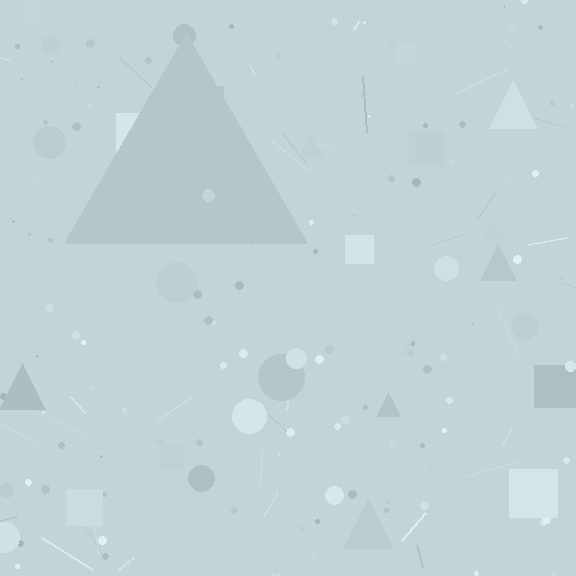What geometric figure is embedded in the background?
A triangle is embedded in the background.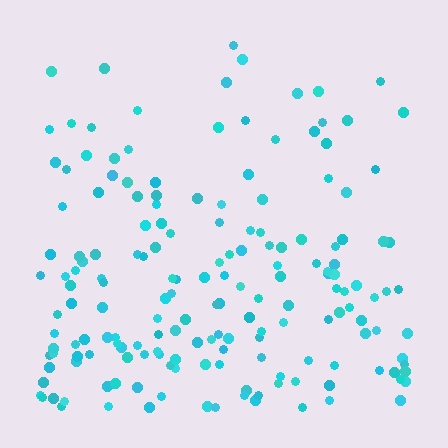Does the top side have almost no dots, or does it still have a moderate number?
Still a moderate number, just noticeably fewer than the bottom.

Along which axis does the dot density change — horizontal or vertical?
Vertical.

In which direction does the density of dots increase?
From top to bottom, with the bottom side densest.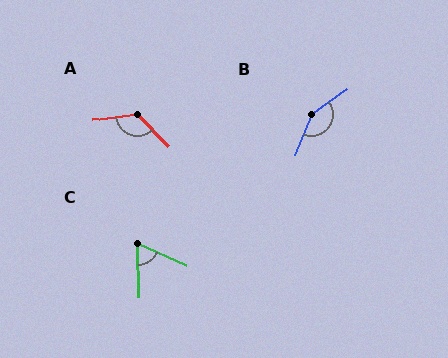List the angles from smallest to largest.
C (64°), A (127°), B (147°).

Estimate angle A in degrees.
Approximately 127 degrees.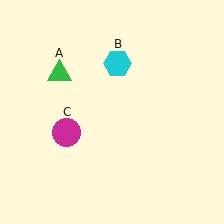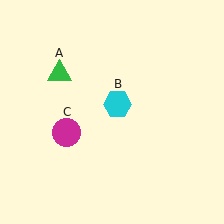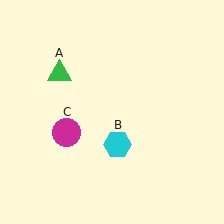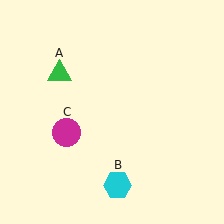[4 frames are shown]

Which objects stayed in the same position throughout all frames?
Green triangle (object A) and magenta circle (object C) remained stationary.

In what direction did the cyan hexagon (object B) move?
The cyan hexagon (object B) moved down.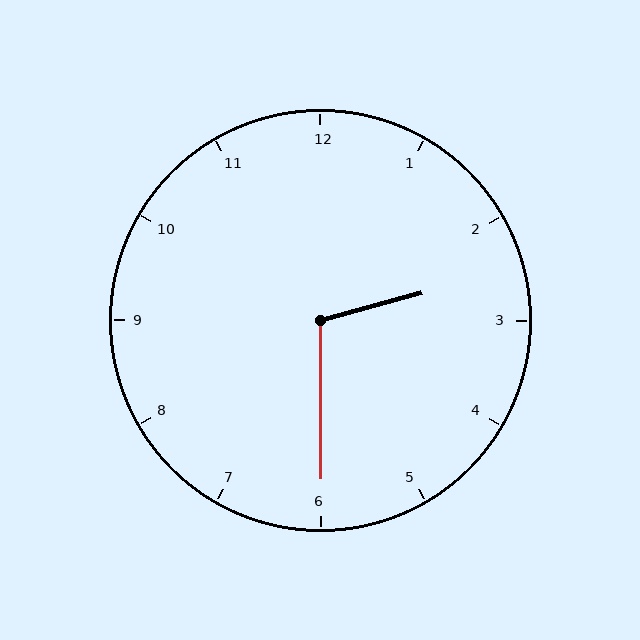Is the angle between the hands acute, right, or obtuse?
It is obtuse.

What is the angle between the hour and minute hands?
Approximately 105 degrees.